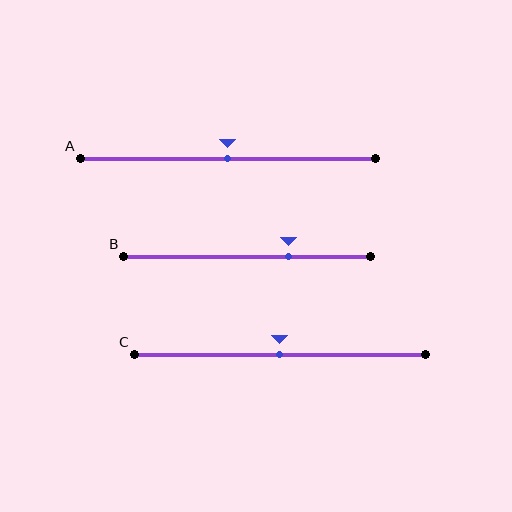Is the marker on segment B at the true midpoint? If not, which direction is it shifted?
No, the marker on segment B is shifted to the right by about 17% of the segment length.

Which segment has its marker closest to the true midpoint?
Segment A has its marker closest to the true midpoint.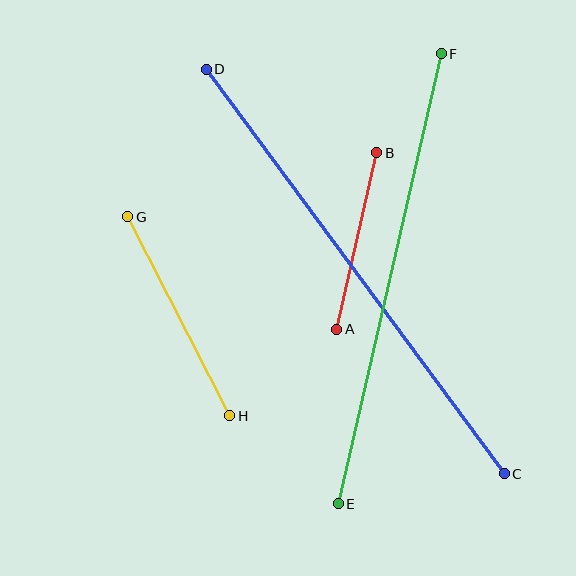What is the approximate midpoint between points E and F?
The midpoint is at approximately (390, 279) pixels.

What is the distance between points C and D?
The distance is approximately 502 pixels.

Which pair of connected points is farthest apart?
Points C and D are farthest apart.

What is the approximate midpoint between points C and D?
The midpoint is at approximately (355, 272) pixels.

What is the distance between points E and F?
The distance is approximately 462 pixels.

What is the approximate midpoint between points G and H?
The midpoint is at approximately (179, 316) pixels.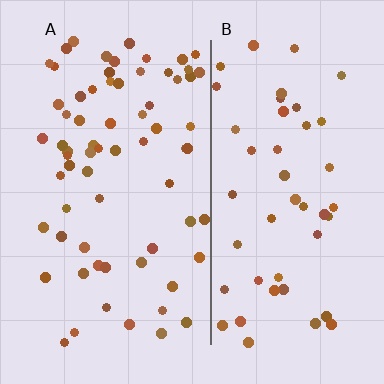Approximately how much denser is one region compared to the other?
Approximately 1.4× — region A over region B.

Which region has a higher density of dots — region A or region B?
A (the left).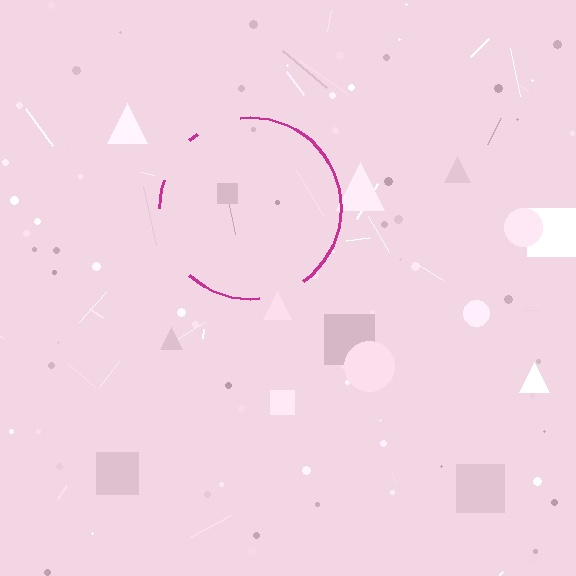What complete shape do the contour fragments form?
The contour fragments form a circle.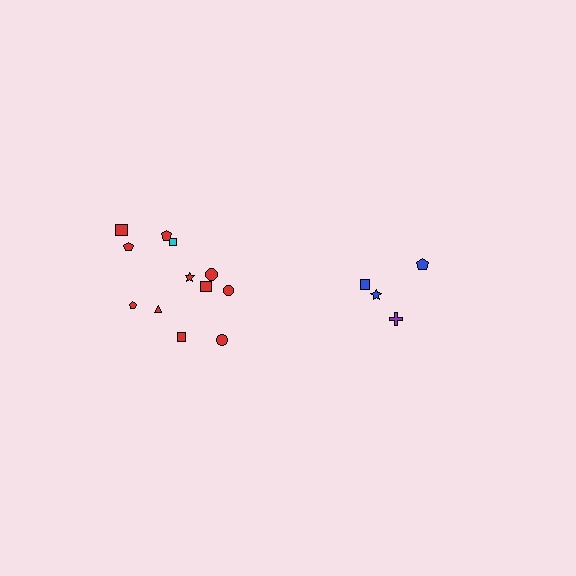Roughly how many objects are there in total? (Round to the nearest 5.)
Roughly 15 objects in total.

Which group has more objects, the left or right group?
The left group.